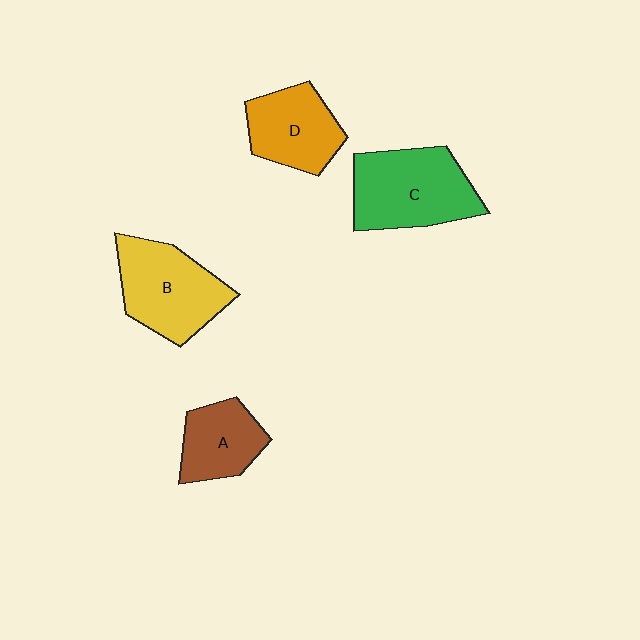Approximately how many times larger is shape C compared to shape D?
Approximately 1.4 times.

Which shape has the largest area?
Shape C (green).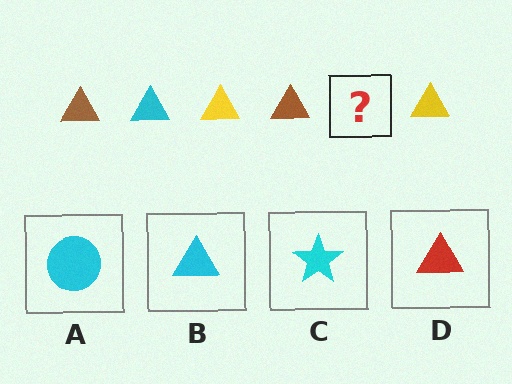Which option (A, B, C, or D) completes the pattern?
B.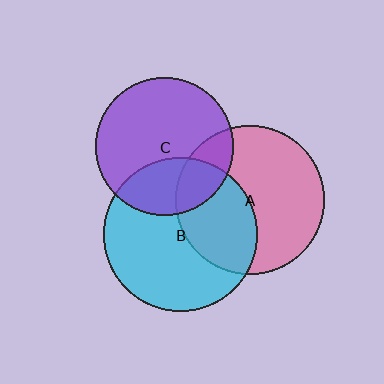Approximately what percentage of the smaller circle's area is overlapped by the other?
Approximately 40%.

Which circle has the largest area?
Circle B (cyan).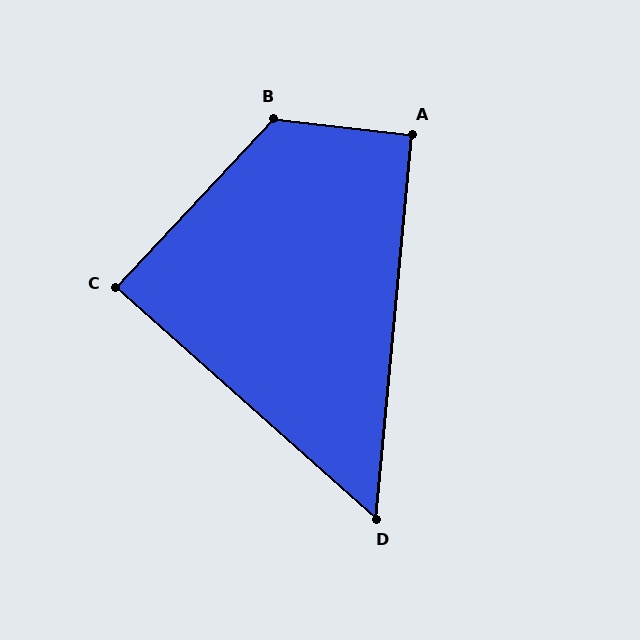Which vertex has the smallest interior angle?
D, at approximately 54 degrees.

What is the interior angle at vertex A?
Approximately 91 degrees (approximately right).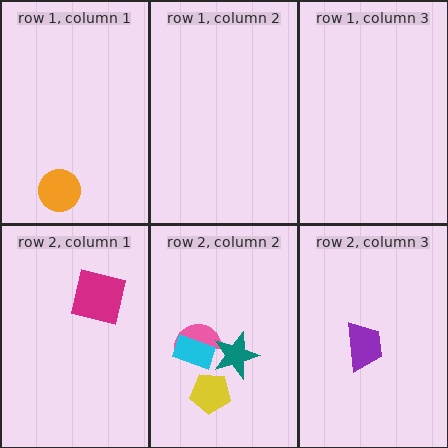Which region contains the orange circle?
The row 1, column 1 region.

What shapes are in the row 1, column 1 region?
The orange circle.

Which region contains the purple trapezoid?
The row 2, column 3 region.